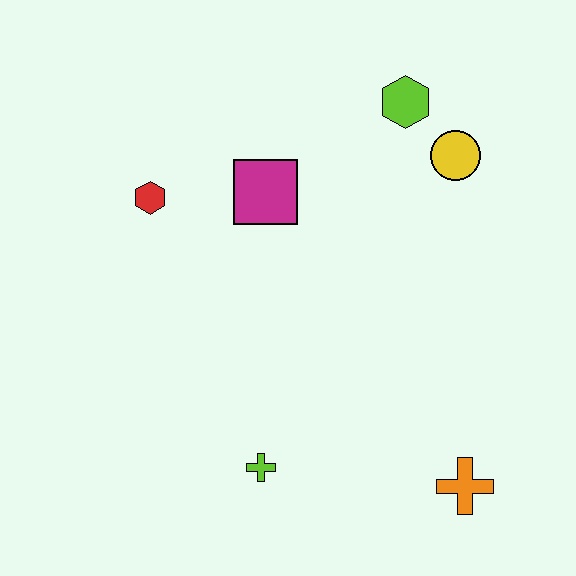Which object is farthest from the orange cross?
The red hexagon is farthest from the orange cross.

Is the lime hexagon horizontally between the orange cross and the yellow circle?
No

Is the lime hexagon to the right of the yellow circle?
No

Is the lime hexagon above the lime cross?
Yes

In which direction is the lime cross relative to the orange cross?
The lime cross is to the left of the orange cross.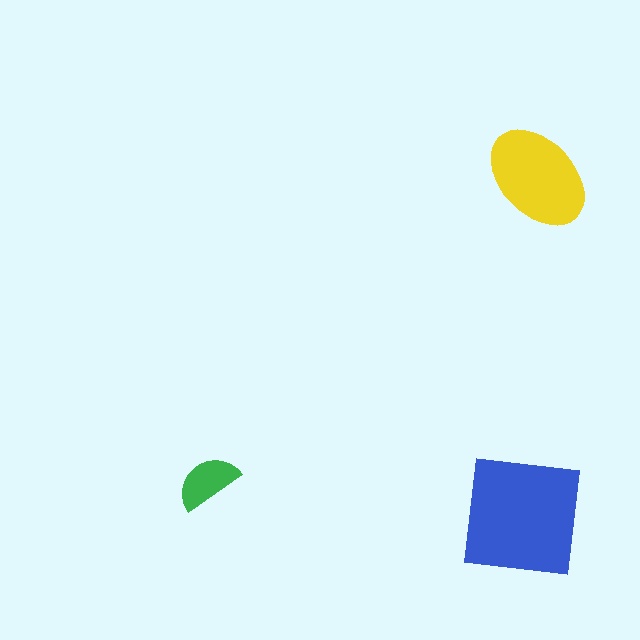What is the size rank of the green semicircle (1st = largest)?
3rd.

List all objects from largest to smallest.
The blue square, the yellow ellipse, the green semicircle.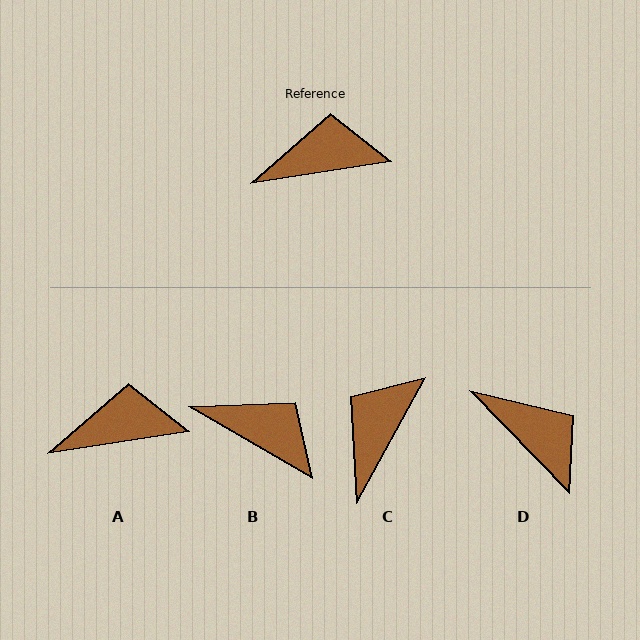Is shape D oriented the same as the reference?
No, it is off by about 55 degrees.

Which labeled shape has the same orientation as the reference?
A.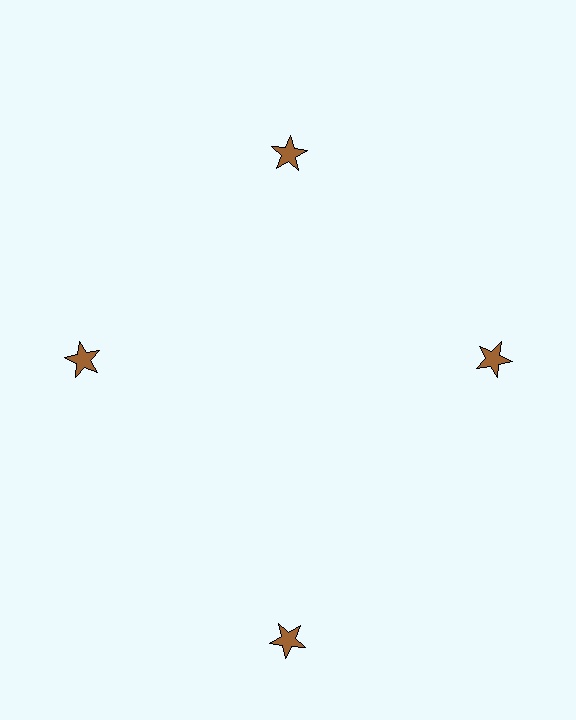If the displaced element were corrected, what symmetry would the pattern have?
It would have 4-fold rotational symmetry — the pattern would map onto itself every 90 degrees.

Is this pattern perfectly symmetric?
No. The 4 brown stars are arranged in a ring, but one element near the 6 o'clock position is pushed outward from the center, breaking the 4-fold rotational symmetry.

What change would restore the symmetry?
The symmetry would be restored by moving it inward, back onto the ring so that all 4 stars sit at equal angles and equal distance from the center.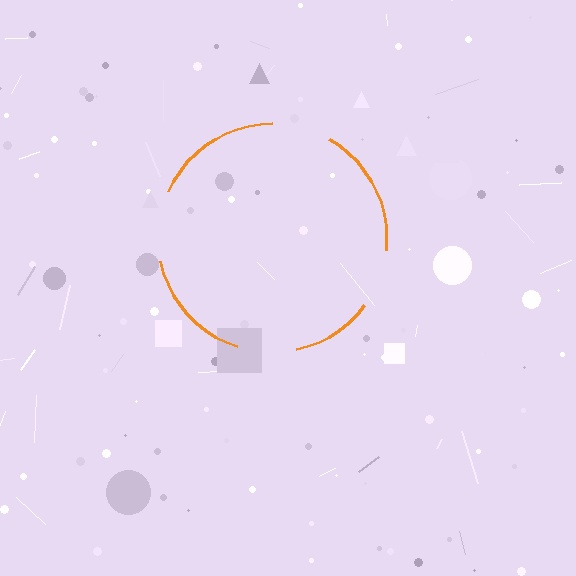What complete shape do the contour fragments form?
The contour fragments form a circle.